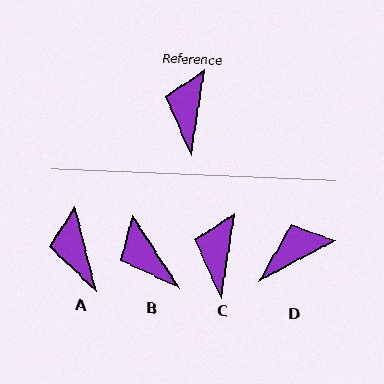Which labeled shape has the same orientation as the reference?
C.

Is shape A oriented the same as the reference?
No, it is off by about 23 degrees.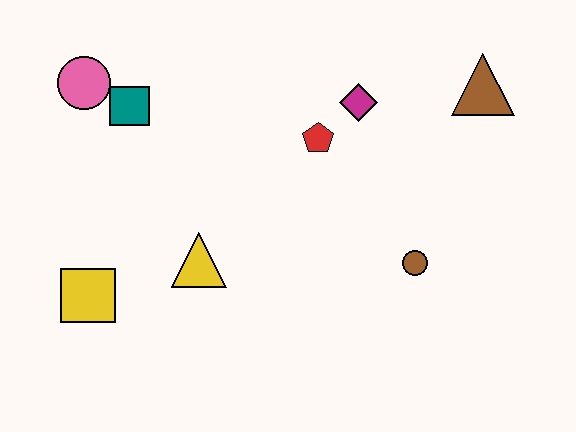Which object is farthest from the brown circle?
The pink circle is farthest from the brown circle.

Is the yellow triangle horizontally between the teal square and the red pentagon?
Yes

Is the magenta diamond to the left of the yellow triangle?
No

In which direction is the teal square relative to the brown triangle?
The teal square is to the left of the brown triangle.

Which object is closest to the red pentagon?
The magenta diamond is closest to the red pentagon.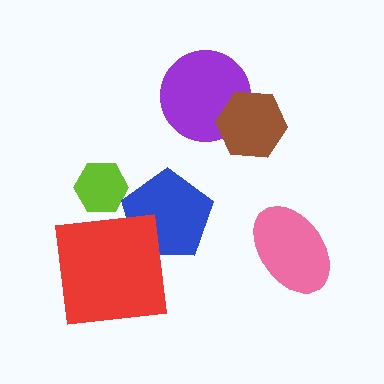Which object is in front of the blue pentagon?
The red square is in front of the blue pentagon.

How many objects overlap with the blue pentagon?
1 object overlaps with the blue pentagon.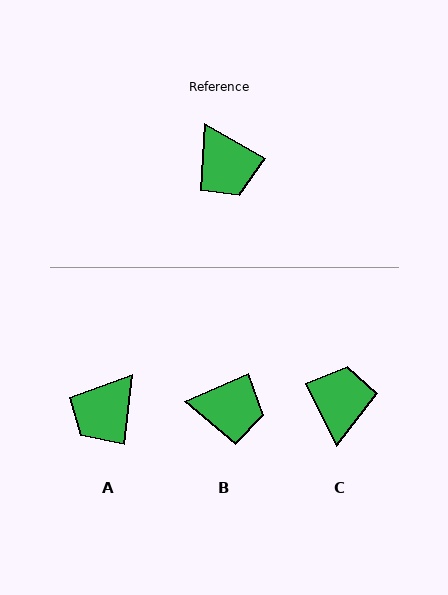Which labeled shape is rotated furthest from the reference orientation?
C, about 146 degrees away.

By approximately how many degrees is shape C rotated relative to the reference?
Approximately 146 degrees counter-clockwise.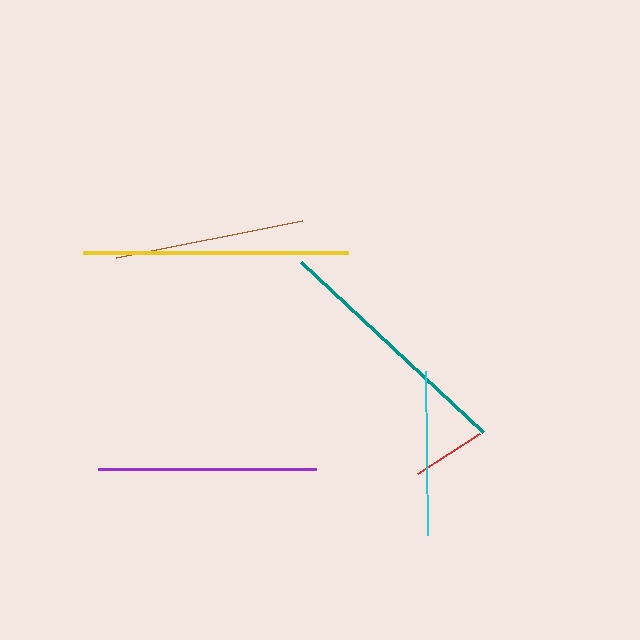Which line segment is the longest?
The yellow line is the longest at approximately 265 pixels.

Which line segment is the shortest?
The red line is the shortest at approximately 74 pixels.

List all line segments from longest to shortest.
From longest to shortest: yellow, teal, purple, brown, cyan, red.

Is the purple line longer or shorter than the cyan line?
The purple line is longer than the cyan line.